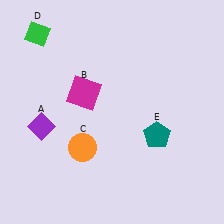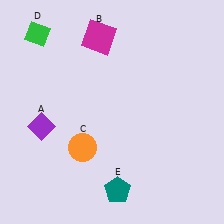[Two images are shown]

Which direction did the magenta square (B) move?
The magenta square (B) moved up.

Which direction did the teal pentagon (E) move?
The teal pentagon (E) moved down.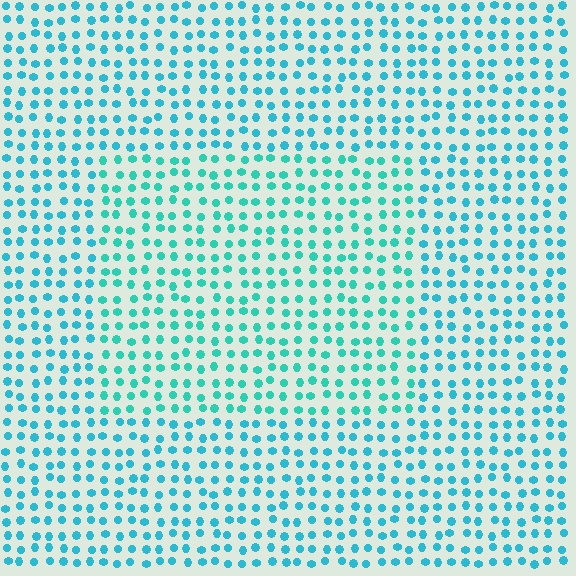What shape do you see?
I see a rectangle.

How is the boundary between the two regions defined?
The boundary is defined purely by a slight shift in hue (about 20 degrees). Spacing, size, and orientation are identical on both sides.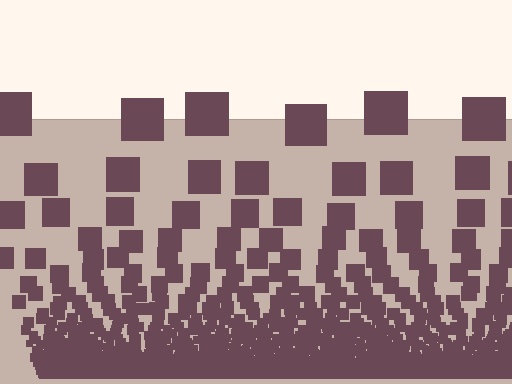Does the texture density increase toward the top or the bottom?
Density increases toward the bottom.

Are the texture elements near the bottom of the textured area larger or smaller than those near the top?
Smaller. The gradient is inverted — elements near the bottom are smaller and denser.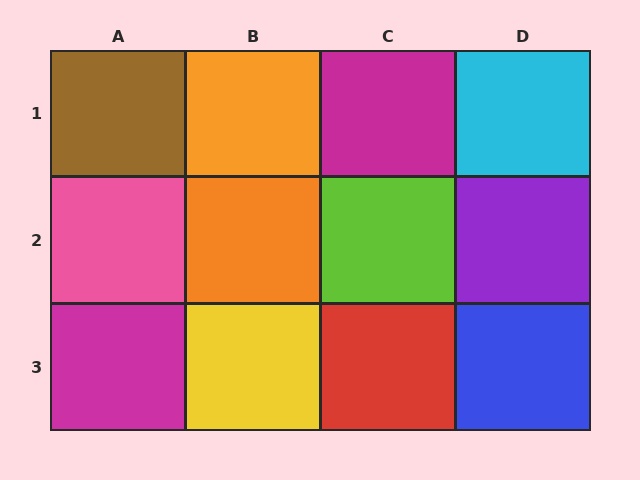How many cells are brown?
1 cell is brown.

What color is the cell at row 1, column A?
Brown.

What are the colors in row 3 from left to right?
Magenta, yellow, red, blue.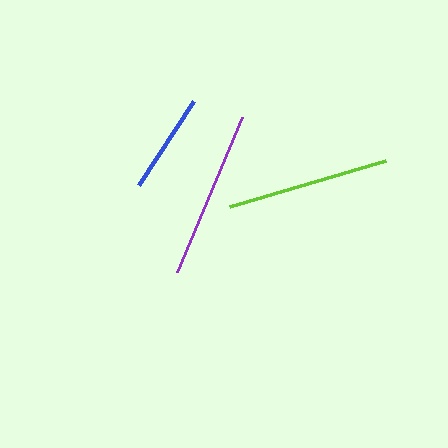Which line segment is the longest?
The purple line is the longest at approximately 168 pixels.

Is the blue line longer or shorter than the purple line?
The purple line is longer than the blue line.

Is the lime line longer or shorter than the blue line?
The lime line is longer than the blue line.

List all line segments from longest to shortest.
From longest to shortest: purple, lime, blue.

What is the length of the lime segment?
The lime segment is approximately 163 pixels long.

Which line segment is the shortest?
The blue line is the shortest at approximately 100 pixels.